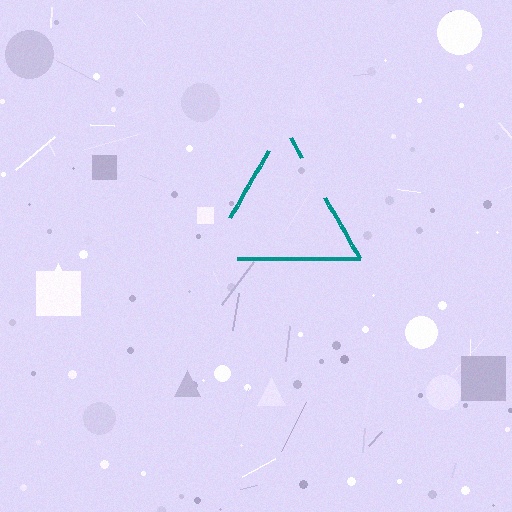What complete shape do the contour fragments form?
The contour fragments form a triangle.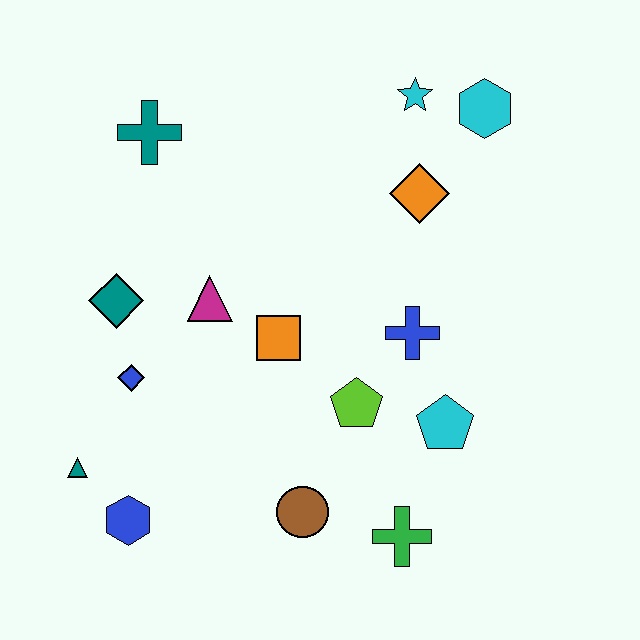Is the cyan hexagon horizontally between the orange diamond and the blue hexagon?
No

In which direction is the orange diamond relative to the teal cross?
The orange diamond is to the right of the teal cross.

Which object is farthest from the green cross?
The teal cross is farthest from the green cross.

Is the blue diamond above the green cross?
Yes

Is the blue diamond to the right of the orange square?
No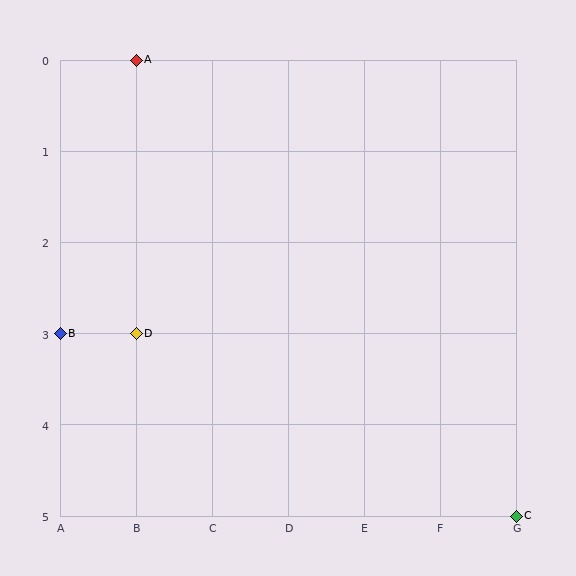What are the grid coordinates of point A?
Point A is at grid coordinates (B, 0).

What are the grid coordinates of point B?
Point B is at grid coordinates (A, 3).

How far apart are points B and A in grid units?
Points B and A are 1 column and 3 rows apart (about 3.2 grid units diagonally).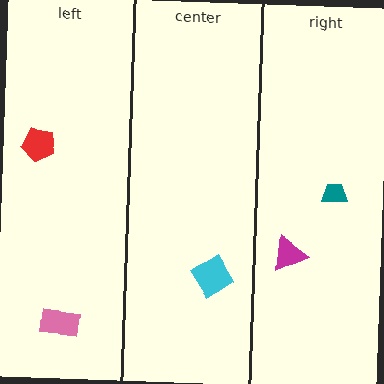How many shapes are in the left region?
2.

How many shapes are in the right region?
2.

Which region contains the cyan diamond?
The center region.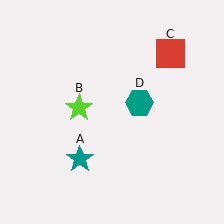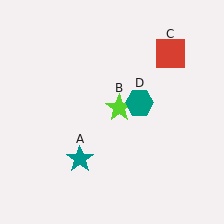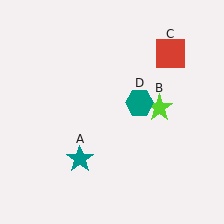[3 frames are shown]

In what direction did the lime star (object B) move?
The lime star (object B) moved right.